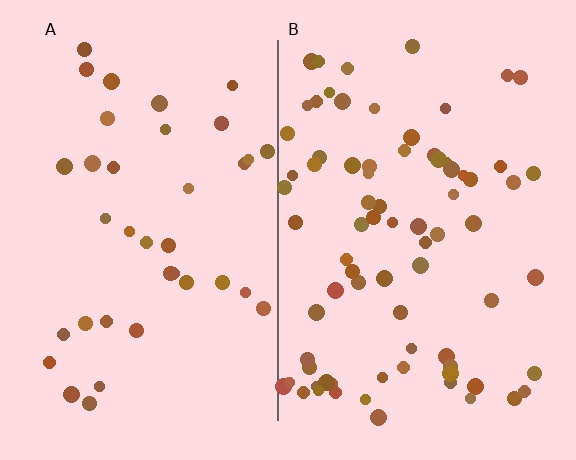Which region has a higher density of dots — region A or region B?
B (the right).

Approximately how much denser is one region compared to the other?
Approximately 2.1× — region B over region A.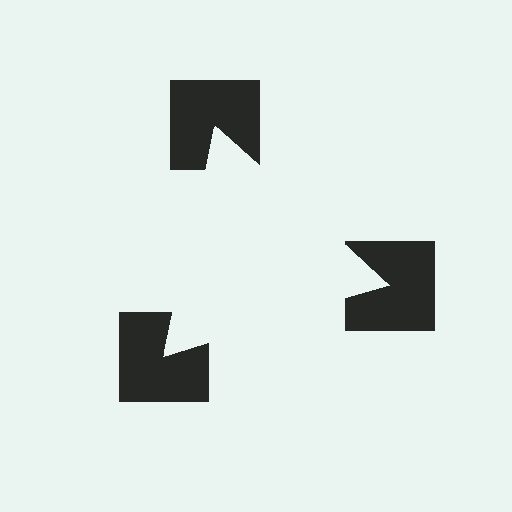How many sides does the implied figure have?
3 sides.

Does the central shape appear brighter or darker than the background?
It typically appears slightly brighter than the background, even though no actual brightness change is drawn.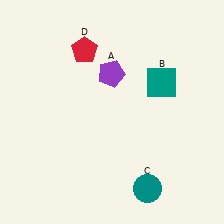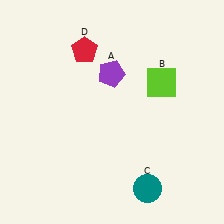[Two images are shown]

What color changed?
The square (B) changed from teal in Image 1 to lime in Image 2.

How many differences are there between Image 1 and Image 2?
There is 1 difference between the two images.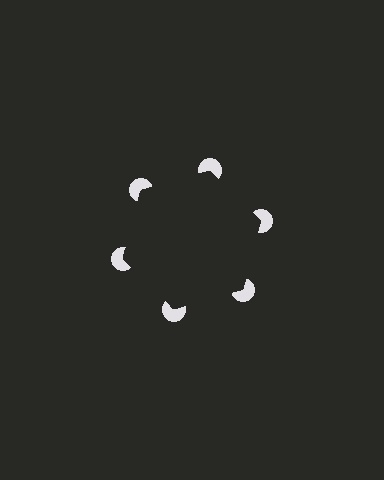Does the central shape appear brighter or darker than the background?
It typically appears slightly darker than the background, even though no actual brightness change is drawn.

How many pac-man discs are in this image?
There are 6 — one at each vertex of the illusory hexagon.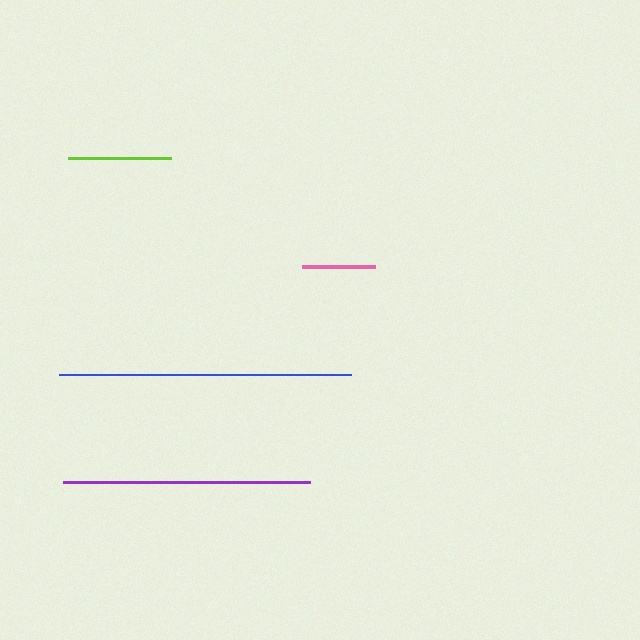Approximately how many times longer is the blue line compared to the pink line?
The blue line is approximately 4.0 times the length of the pink line.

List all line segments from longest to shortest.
From longest to shortest: blue, purple, lime, pink.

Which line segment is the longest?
The blue line is the longest at approximately 293 pixels.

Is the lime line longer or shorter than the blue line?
The blue line is longer than the lime line.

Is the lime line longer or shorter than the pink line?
The lime line is longer than the pink line.